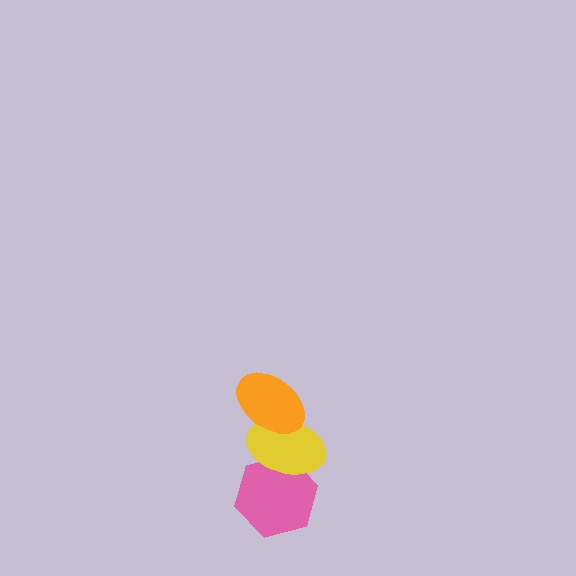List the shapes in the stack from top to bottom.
From top to bottom: the orange ellipse, the yellow ellipse, the pink hexagon.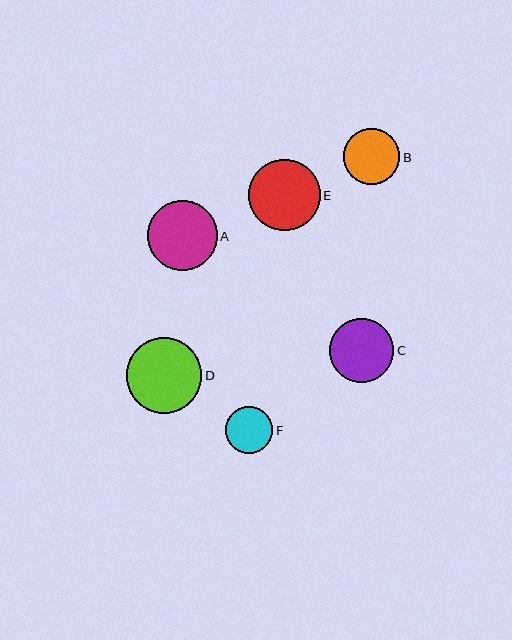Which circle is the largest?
Circle D is the largest with a size of approximately 76 pixels.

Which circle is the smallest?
Circle F is the smallest with a size of approximately 47 pixels.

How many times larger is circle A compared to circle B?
Circle A is approximately 1.3 times the size of circle B.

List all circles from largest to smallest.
From largest to smallest: D, E, A, C, B, F.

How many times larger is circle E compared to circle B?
Circle E is approximately 1.3 times the size of circle B.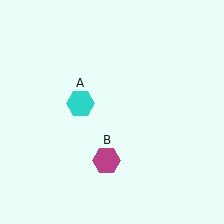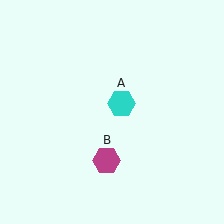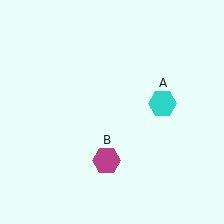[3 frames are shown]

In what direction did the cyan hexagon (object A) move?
The cyan hexagon (object A) moved right.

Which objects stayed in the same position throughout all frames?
Magenta hexagon (object B) remained stationary.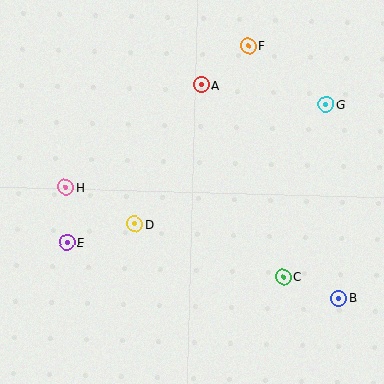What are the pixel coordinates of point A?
Point A is at (201, 85).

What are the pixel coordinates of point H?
Point H is at (66, 188).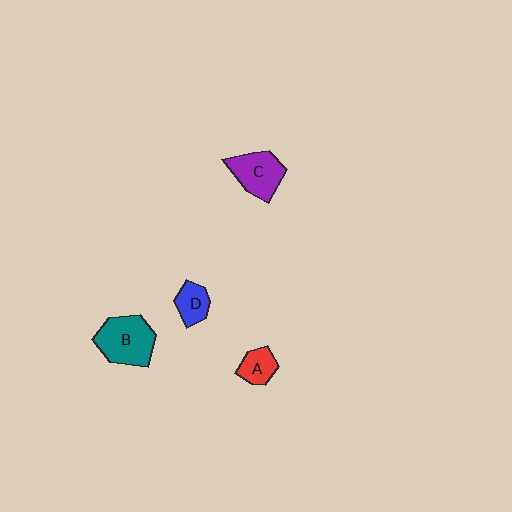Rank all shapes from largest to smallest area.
From largest to smallest: B (teal), C (purple), D (blue), A (red).